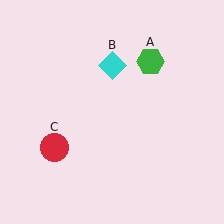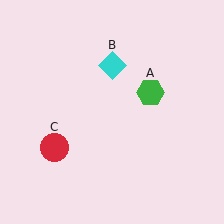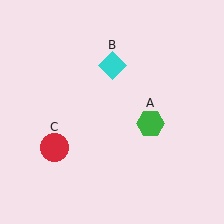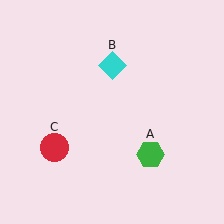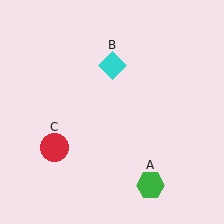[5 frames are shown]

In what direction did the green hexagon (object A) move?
The green hexagon (object A) moved down.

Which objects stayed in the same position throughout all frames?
Cyan diamond (object B) and red circle (object C) remained stationary.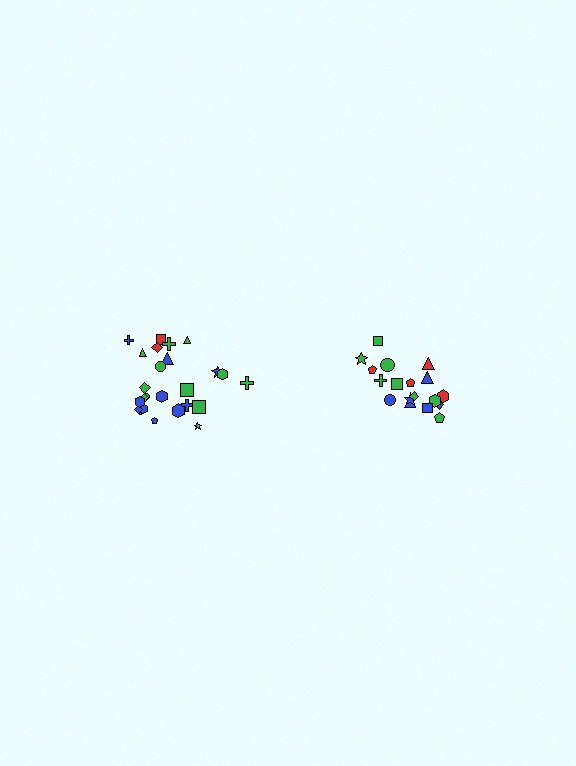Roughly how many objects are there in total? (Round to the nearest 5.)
Roughly 45 objects in total.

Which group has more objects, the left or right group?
The left group.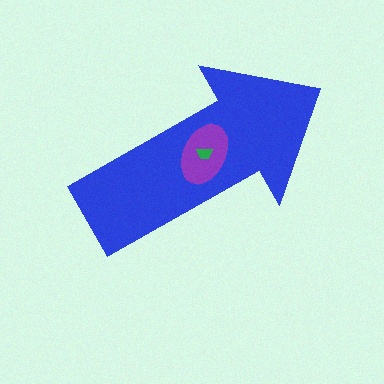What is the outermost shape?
The blue arrow.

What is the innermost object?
The green trapezoid.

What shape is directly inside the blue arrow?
The purple ellipse.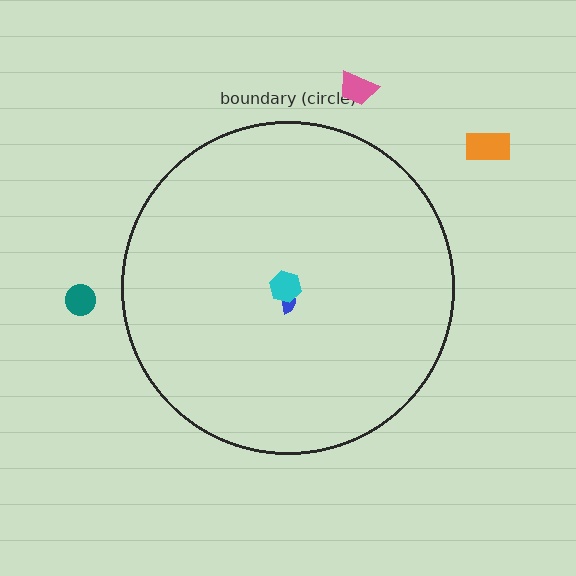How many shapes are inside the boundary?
2 inside, 3 outside.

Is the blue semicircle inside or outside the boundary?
Inside.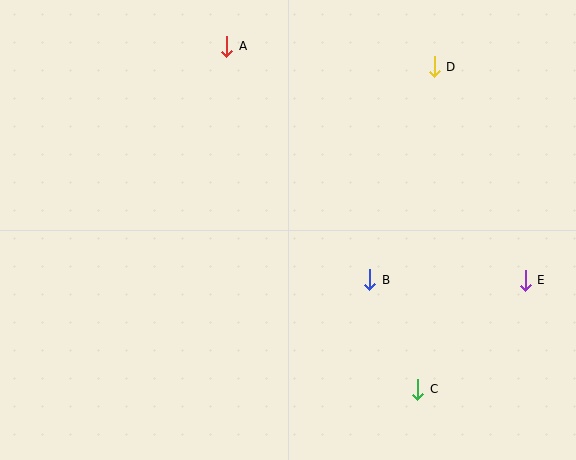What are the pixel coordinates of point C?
Point C is at (418, 389).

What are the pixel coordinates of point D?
Point D is at (434, 67).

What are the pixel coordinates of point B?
Point B is at (370, 280).